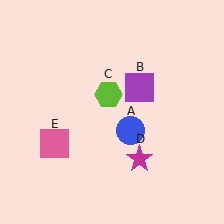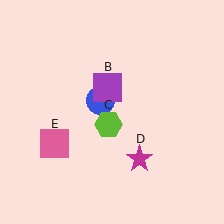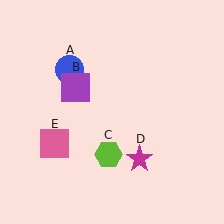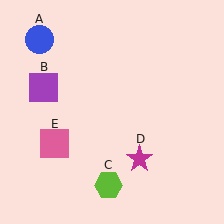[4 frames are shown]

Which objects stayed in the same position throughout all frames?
Magenta star (object D) and pink square (object E) remained stationary.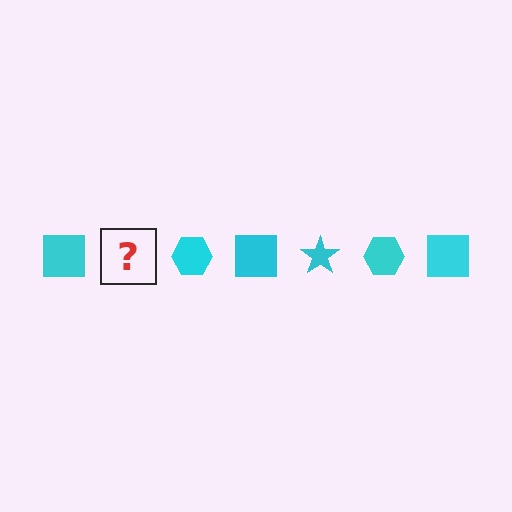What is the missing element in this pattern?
The missing element is a cyan star.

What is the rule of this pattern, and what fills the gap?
The rule is that the pattern cycles through square, star, hexagon shapes in cyan. The gap should be filled with a cyan star.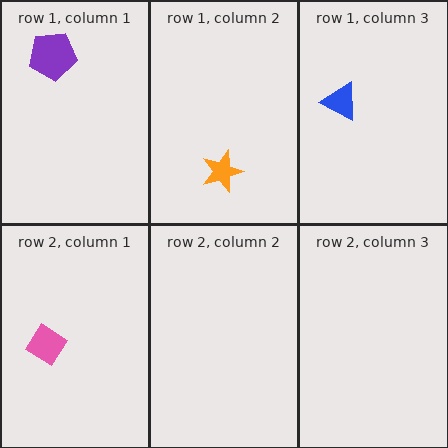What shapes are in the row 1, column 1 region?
The purple pentagon.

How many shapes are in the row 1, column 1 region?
1.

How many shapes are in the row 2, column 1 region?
1.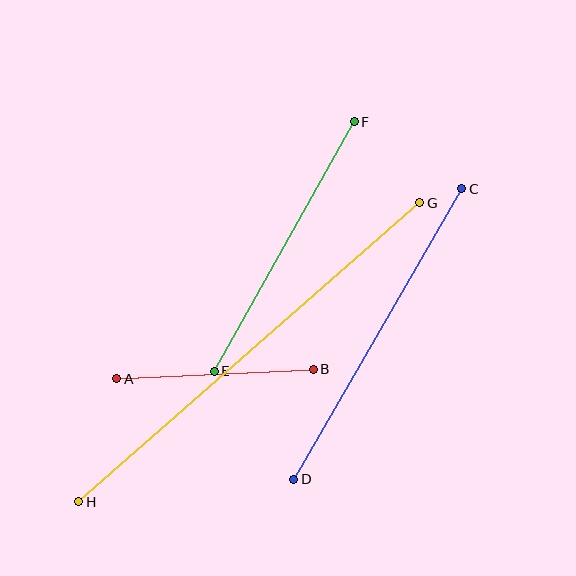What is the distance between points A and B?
The distance is approximately 197 pixels.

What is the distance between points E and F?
The distance is approximately 286 pixels.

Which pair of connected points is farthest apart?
Points G and H are farthest apart.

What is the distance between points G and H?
The distance is approximately 454 pixels.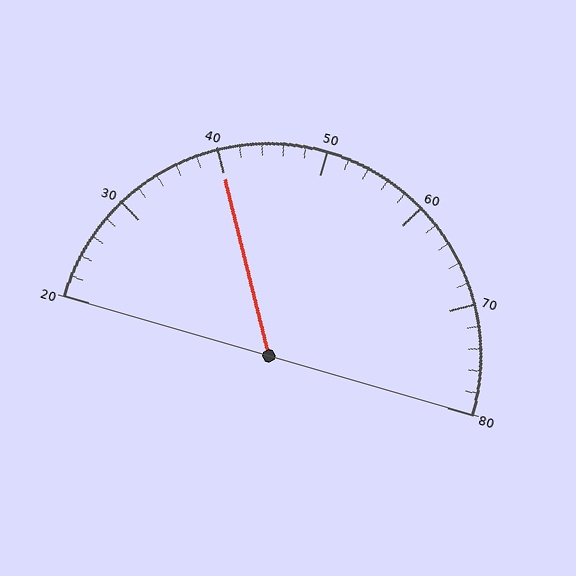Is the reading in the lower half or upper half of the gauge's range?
The reading is in the lower half of the range (20 to 80).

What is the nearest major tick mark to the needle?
The nearest major tick mark is 40.